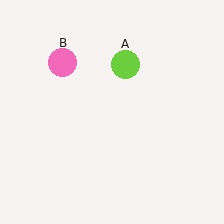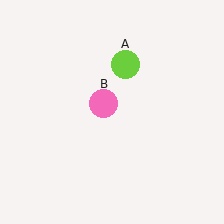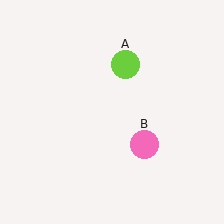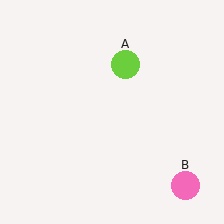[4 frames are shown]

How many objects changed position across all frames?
1 object changed position: pink circle (object B).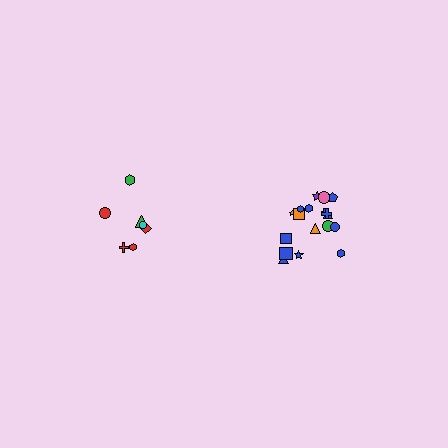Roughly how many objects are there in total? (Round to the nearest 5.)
Roughly 25 objects in total.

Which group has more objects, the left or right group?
The right group.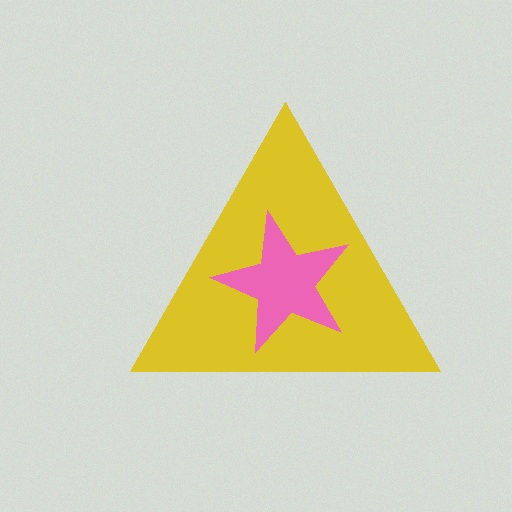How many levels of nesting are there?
2.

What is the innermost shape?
The pink star.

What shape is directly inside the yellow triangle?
The pink star.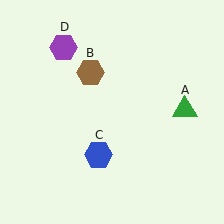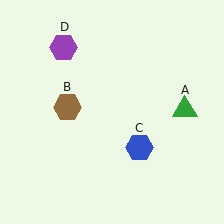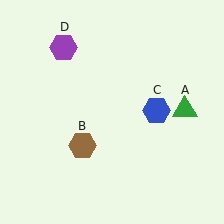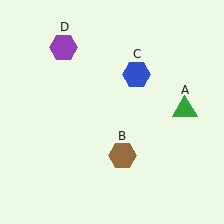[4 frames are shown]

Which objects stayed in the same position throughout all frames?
Green triangle (object A) and purple hexagon (object D) remained stationary.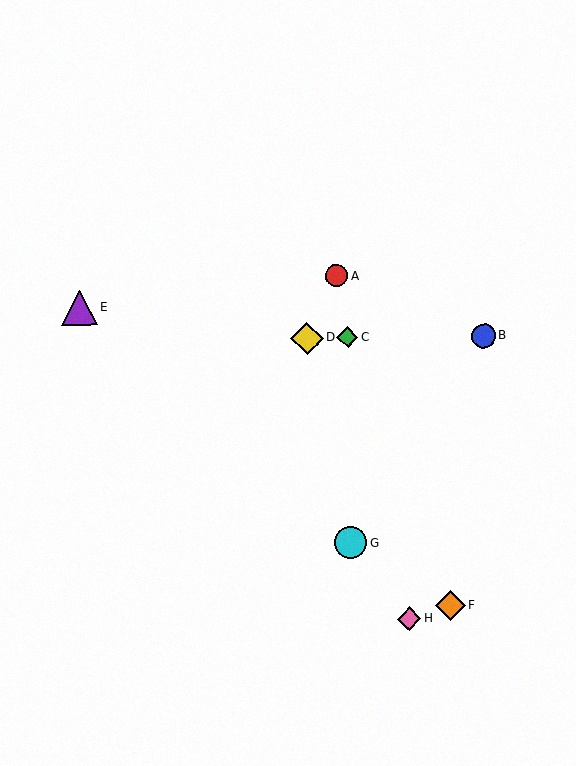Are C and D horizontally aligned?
Yes, both are at y≈337.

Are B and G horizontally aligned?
No, B is at y≈336 and G is at y≈543.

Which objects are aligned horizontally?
Objects B, C, D are aligned horizontally.